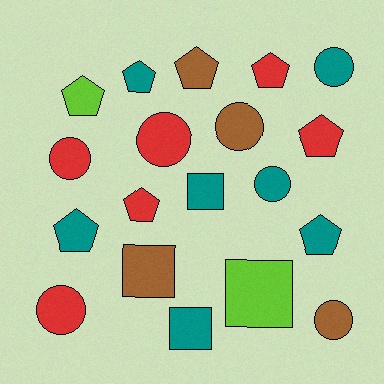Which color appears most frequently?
Teal, with 7 objects.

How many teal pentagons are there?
There are 3 teal pentagons.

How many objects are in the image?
There are 19 objects.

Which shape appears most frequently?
Pentagon, with 8 objects.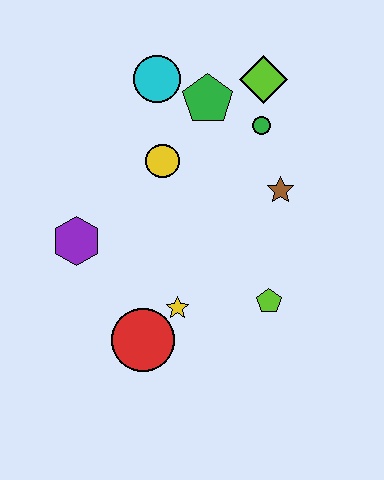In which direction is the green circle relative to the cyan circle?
The green circle is to the right of the cyan circle.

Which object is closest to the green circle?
The lime diamond is closest to the green circle.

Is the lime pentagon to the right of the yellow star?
Yes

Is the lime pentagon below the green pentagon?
Yes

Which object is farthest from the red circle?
The lime diamond is farthest from the red circle.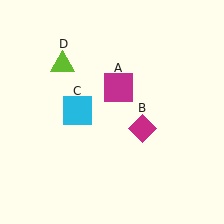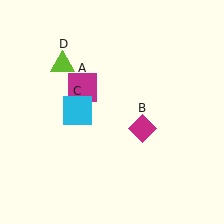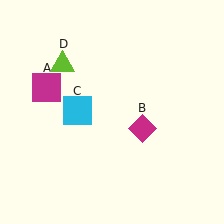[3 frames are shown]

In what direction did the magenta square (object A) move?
The magenta square (object A) moved left.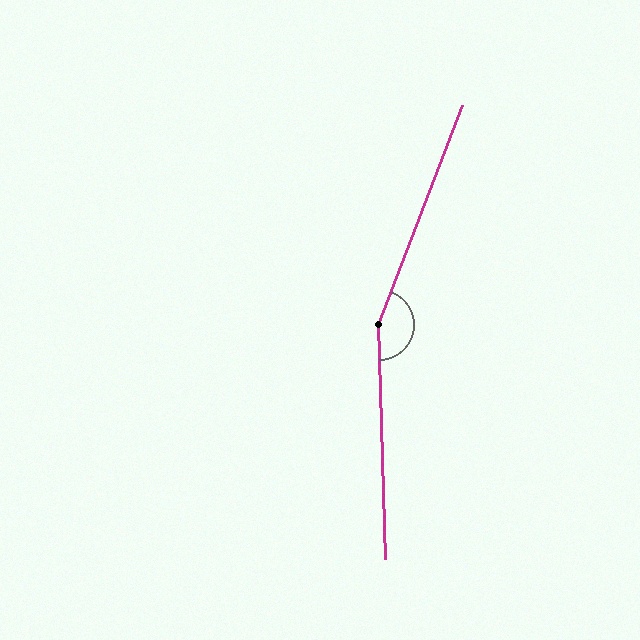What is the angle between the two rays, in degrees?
Approximately 158 degrees.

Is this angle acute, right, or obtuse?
It is obtuse.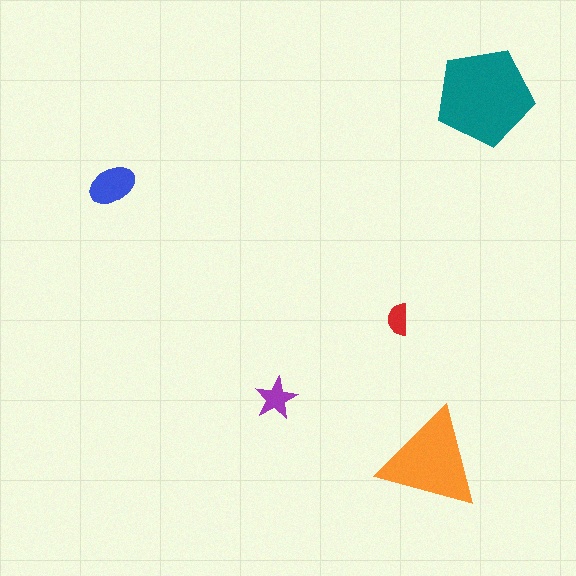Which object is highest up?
The teal pentagon is topmost.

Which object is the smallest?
The red semicircle.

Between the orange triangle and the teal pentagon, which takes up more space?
The teal pentagon.